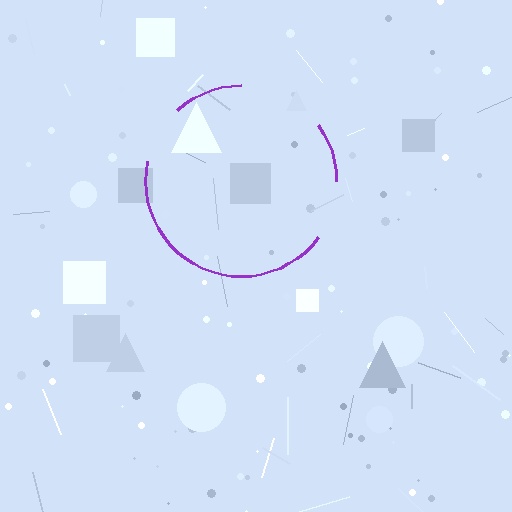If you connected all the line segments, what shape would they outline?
They would outline a circle.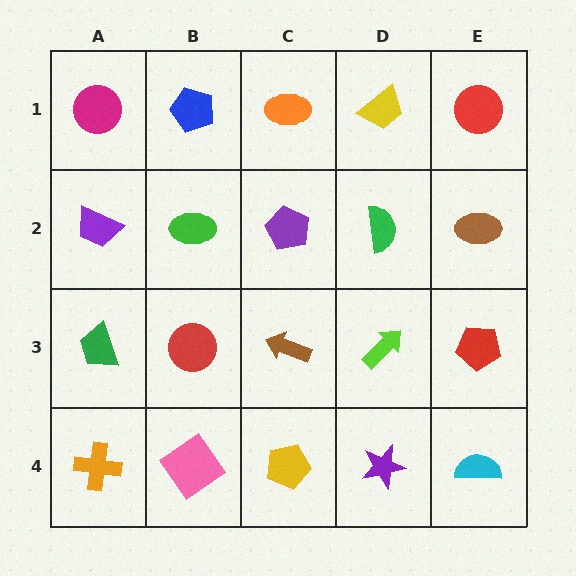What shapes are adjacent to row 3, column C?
A purple pentagon (row 2, column C), a yellow pentagon (row 4, column C), a red circle (row 3, column B), a lime arrow (row 3, column D).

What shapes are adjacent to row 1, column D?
A green semicircle (row 2, column D), an orange ellipse (row 1, column C), a red circle (row 1, column E).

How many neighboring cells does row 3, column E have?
3.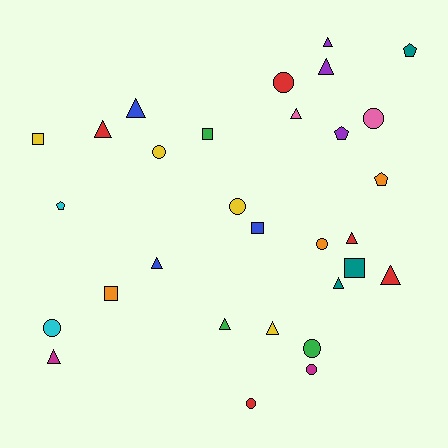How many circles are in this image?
There are 9 circles.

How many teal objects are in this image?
There are 3 teal objects.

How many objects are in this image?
There are 30 objects.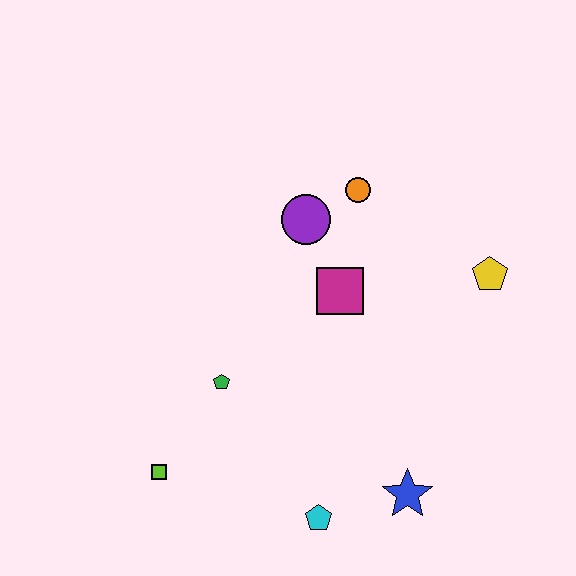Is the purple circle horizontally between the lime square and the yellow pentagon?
Yes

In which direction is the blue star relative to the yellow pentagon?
The blue star is below the yellow pentagon.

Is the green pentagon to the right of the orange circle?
No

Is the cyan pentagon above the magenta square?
No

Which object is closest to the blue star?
The cyan pentagon is closest to the blue star.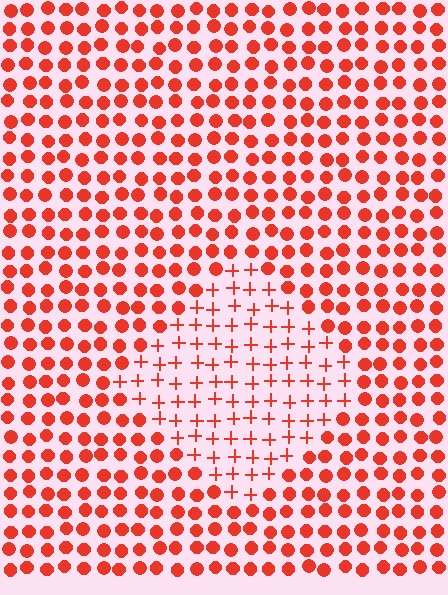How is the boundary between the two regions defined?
The boundary is defined by a change in element shape: plus signs inside vs. circles outside. All elements share the same color and spacing.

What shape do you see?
I see a diamond.